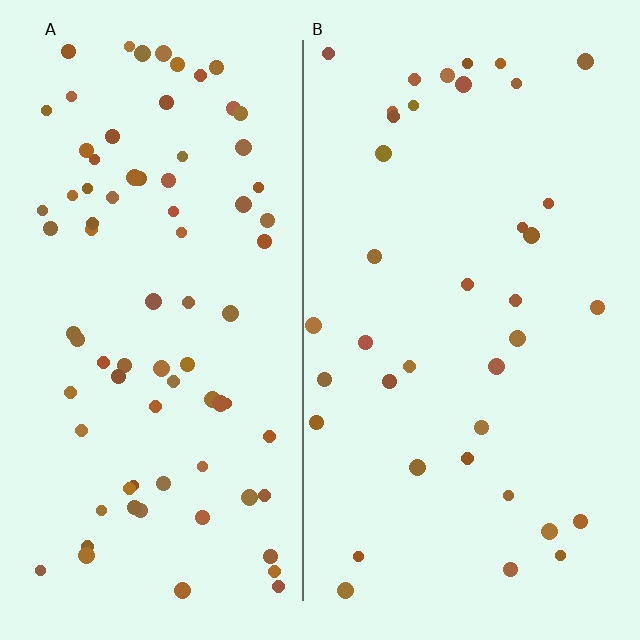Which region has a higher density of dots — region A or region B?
A (the left).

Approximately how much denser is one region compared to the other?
Approximately 2.1× — region A over region B.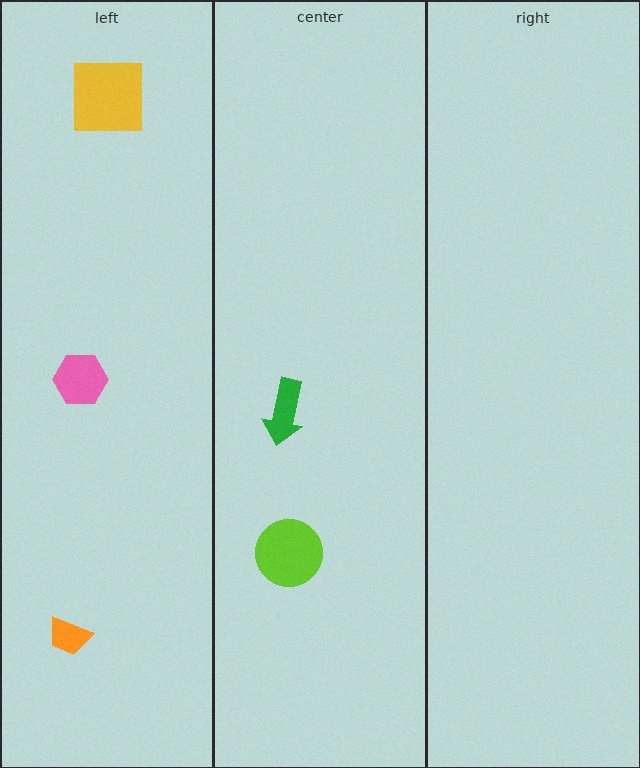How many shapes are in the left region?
3.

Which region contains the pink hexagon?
The left region.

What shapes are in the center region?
The green arrow, the lime circle.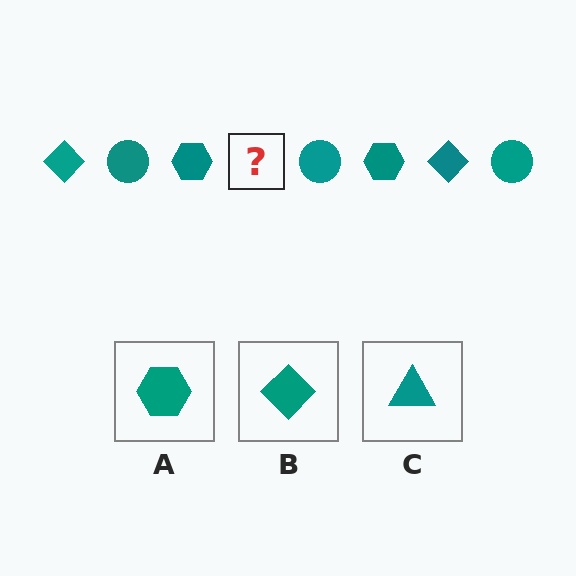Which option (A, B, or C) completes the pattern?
B.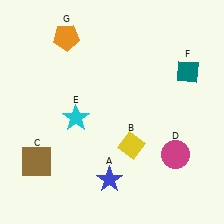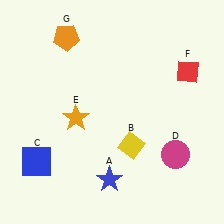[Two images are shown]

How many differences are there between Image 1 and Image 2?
There are 3 differences between the two images.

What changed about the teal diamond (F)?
In Image 1, F is teal. In Image 2, it changed to red.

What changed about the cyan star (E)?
In Image 1, E is cyan. In Image 2, it changed to orange.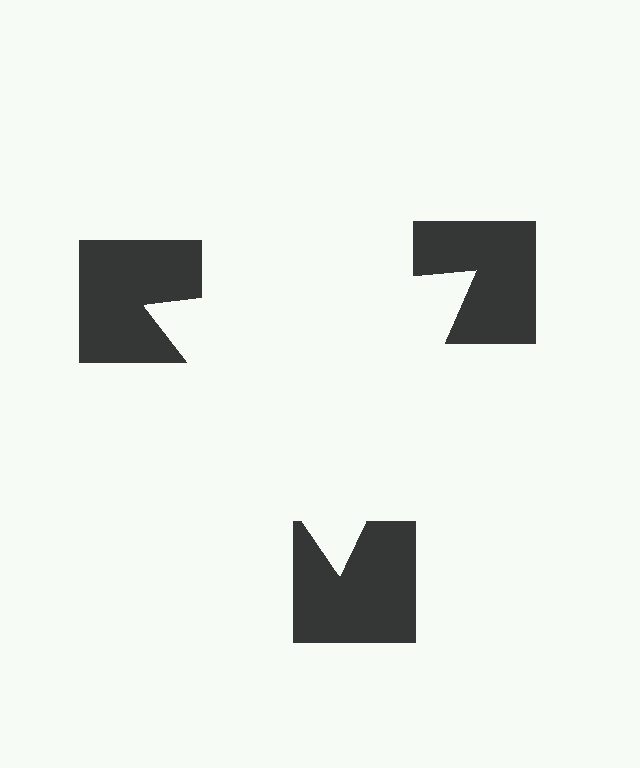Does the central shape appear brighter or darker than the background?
It typically appears slightly brighter than the background, even though no actual brightness change is drawn.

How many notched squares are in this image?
There are 3 — one at each vertex of the illusory triangle.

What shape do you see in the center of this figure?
An illusory triangle — its edges are inferred from the aligned wedge cuts in the notched squares, not physically drawn.